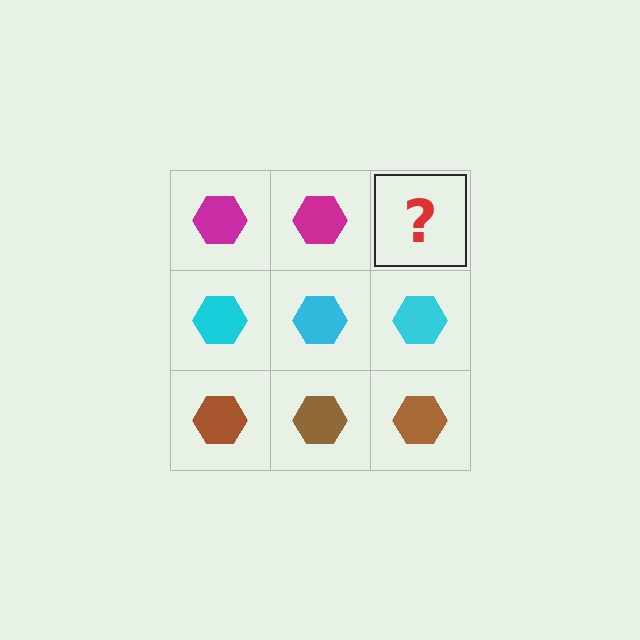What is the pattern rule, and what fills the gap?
The rule is that each row has a consistent color. The gap should be filled with a magenta hexagon.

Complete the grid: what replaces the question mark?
The question mark should be replaced with a magenta hexagon.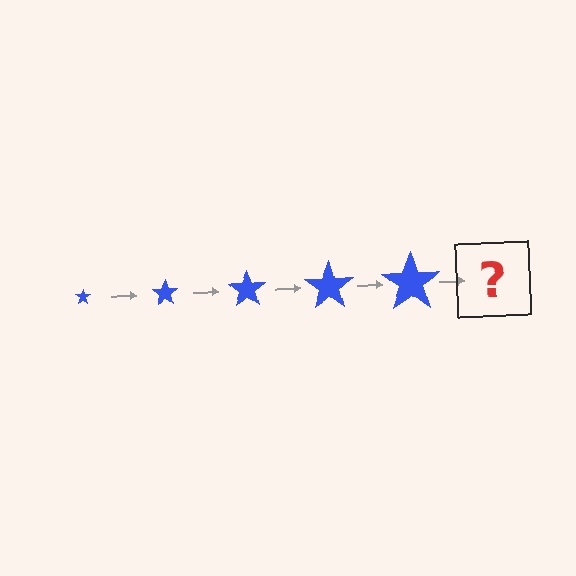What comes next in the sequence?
The next element should be a blue star, larger than the previous one.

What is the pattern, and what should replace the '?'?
The pattern is that the star gets progressively larger each step. The '?' should be a blue star, larger than the previous one.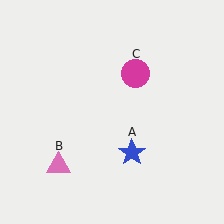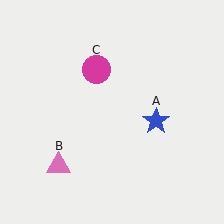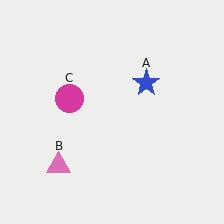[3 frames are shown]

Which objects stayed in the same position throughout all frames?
Pink triangle (object B) remained stationary.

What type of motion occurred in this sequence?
The blue star (object A), magenta circle (object C) rotated counterclockwise around the center of the scene.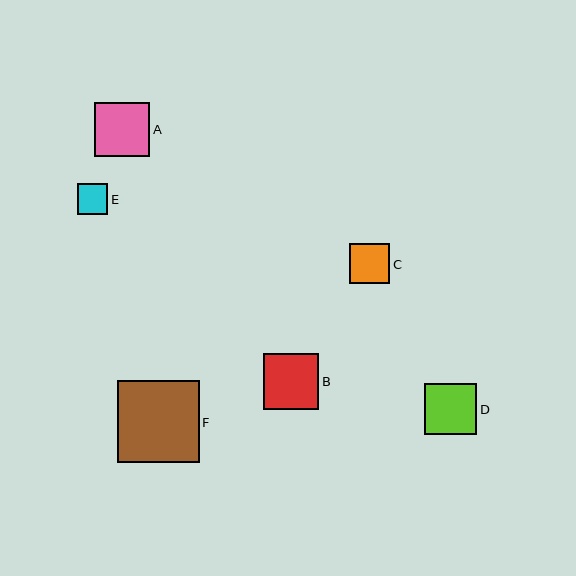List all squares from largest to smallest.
From largest to smallest: F, B, A, D, C, E.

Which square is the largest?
Square F is the largest with a size of approximately 82 pixels.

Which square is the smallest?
Square E is the smallest with a size of approximately 30 pixels.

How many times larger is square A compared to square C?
Square A is approximately 1.4 times the size of square C.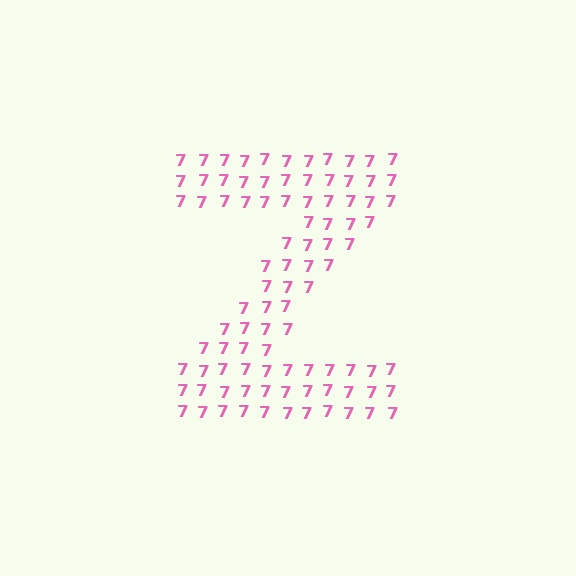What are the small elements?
The small elements are digit 7's.